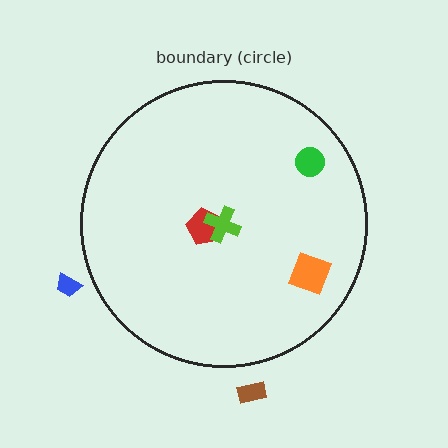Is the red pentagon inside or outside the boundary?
Inside.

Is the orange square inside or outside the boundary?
Inside.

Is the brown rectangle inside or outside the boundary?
Outside.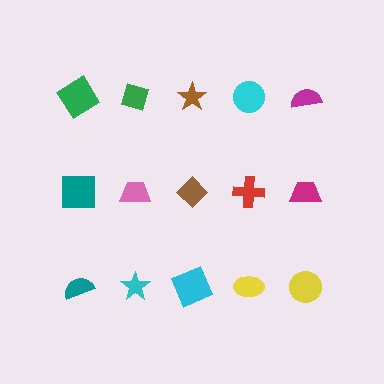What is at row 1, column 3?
A brown star.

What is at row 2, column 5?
A magenta trapezoid.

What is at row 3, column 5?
A yellow circle.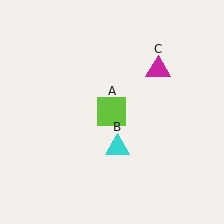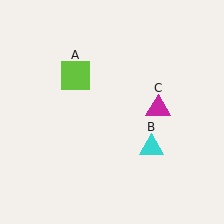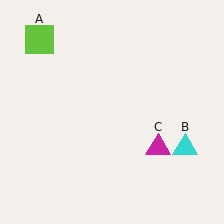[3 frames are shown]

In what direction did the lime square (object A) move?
The lime square (object A) moved up and to the left.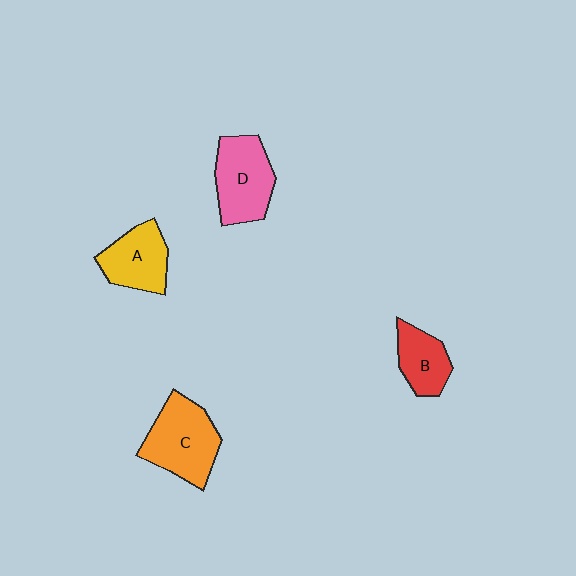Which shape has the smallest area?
Shape B (red).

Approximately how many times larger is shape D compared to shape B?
Approximately 1.5 times.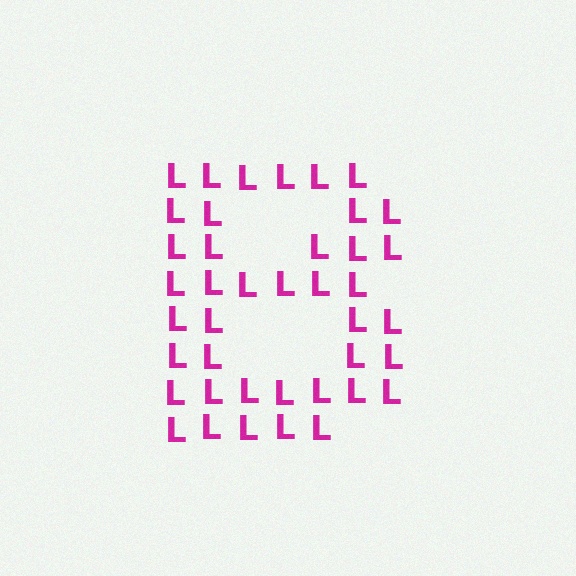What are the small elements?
The small elements are letter L's.